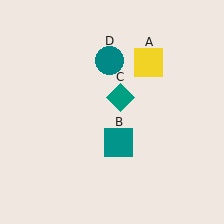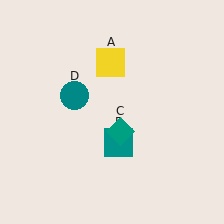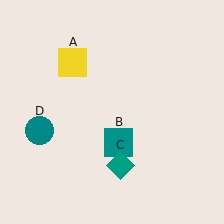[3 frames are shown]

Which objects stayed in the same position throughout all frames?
Teal square (object B) remained stationary.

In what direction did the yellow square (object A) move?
The yellow square (object A) moved left.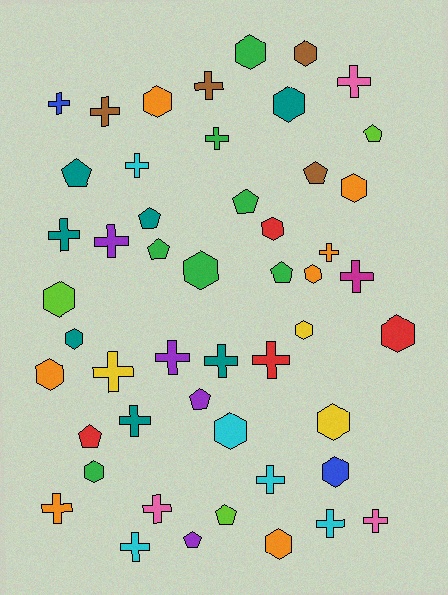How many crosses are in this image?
There are 21 crosses.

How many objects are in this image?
There are 50 objects.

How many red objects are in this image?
There are 4 red objects.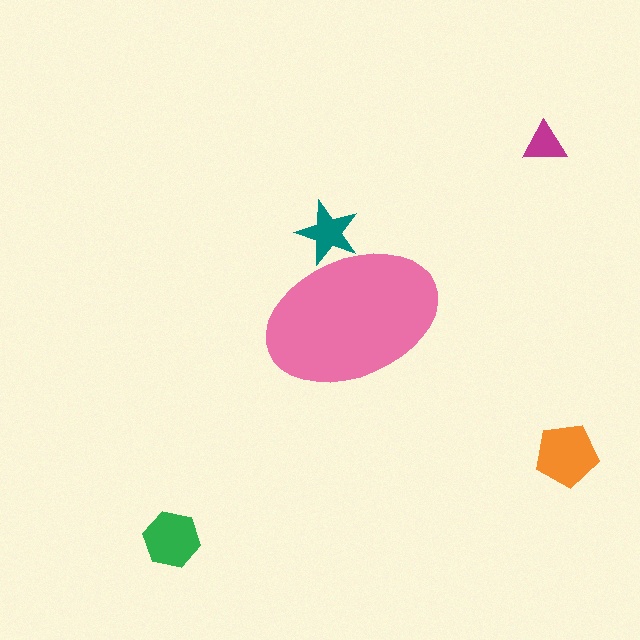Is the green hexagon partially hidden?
No, the green hexagon is fully visible.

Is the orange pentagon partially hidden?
No, the orange pentagon is fully visible.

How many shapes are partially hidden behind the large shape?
1 shape is partially hidden.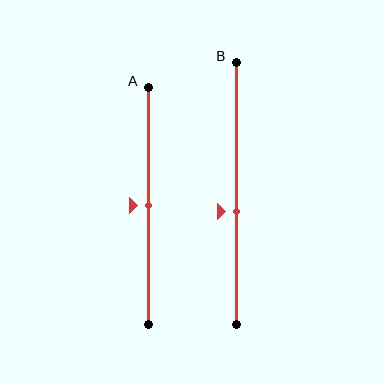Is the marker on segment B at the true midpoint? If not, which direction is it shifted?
No, the marker on segment B is shifted downward by about 7% of the segment length.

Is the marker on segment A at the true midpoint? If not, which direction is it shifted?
Yes, the marker on segment A is at the true midpoint.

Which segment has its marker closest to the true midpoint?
Segment A has its marker closest to the true midpoint.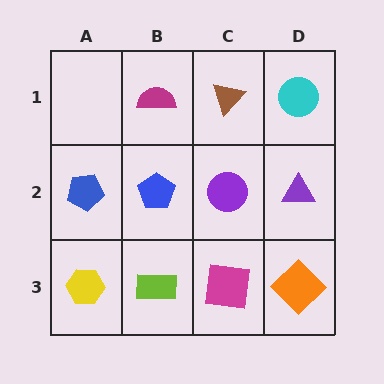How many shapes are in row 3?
4 shapes.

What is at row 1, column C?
A brown triangle.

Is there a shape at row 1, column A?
No, that cell is empty.